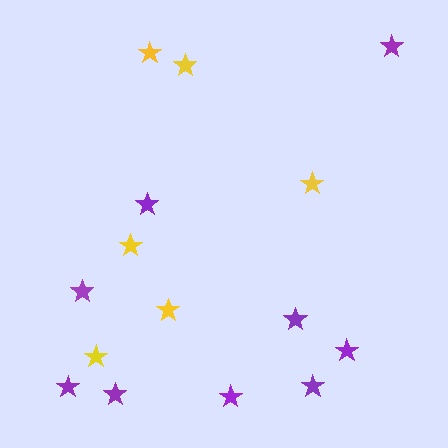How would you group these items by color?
There are 2 groups: one group of yellow stars (6) and one group of purple stars (9).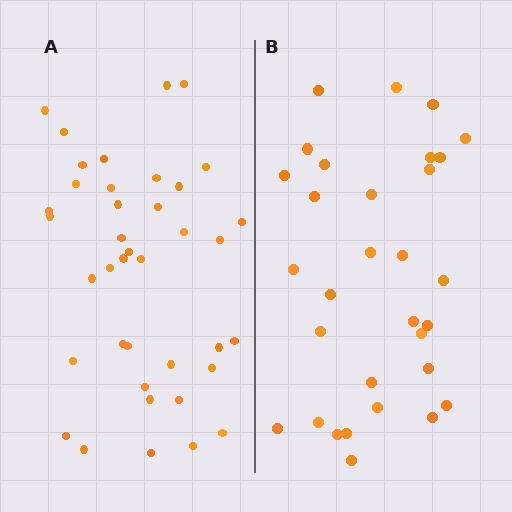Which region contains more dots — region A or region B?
Region A (the left region) has more dots.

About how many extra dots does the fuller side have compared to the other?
Region A has roughly 8 or so more dots than region B.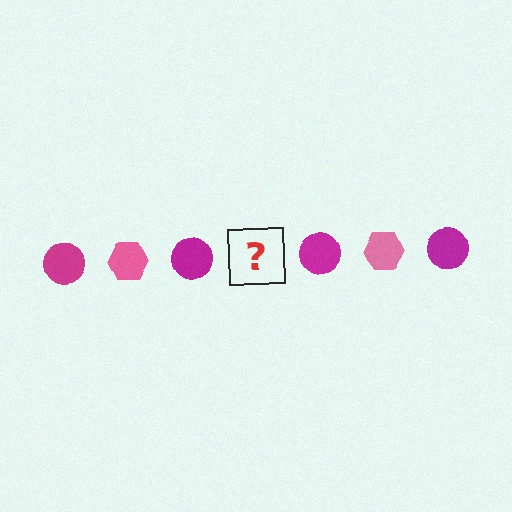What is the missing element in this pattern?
The missing element is a pink hexagon.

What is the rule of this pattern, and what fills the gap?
The rule is that the pattern alternates between magenta circle and pink hexagon. The gap should be filled with a pink hexagon.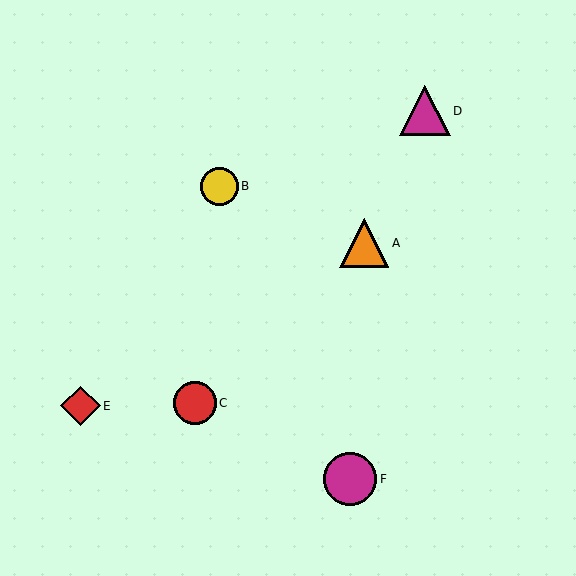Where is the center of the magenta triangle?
The center of the magenta triangle is at (425, 111).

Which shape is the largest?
The magenta circle (labeled F) is the largest.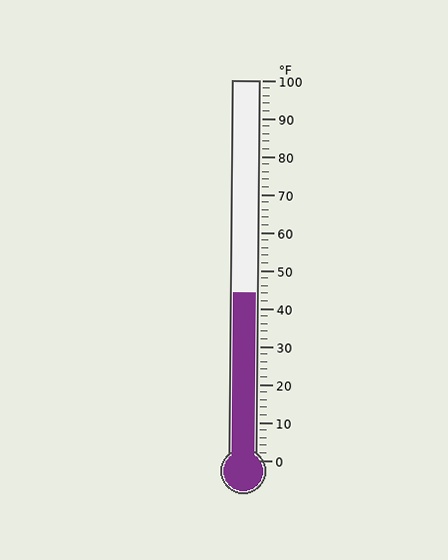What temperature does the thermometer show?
The thermometer shows approximately 44°F.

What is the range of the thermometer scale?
The thermometer scale ranges from 0°F to 100°F.